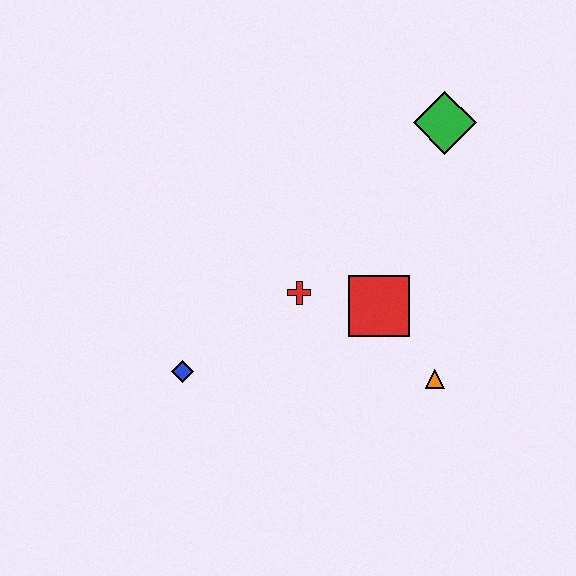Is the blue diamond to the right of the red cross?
No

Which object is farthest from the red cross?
The green diamond is farthest from the red cross.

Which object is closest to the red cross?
The red square is closest to the red cross.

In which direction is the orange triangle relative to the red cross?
The orange triangle is to the right of the red cross.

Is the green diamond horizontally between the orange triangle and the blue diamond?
No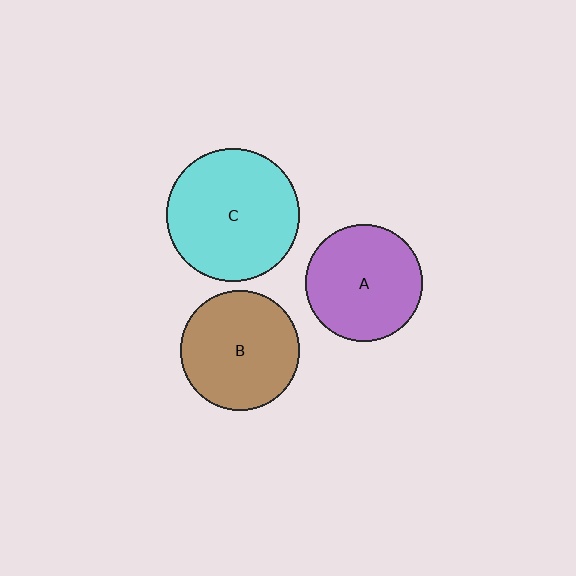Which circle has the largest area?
Circle C (cyan).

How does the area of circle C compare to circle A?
Approximately 1.3 times.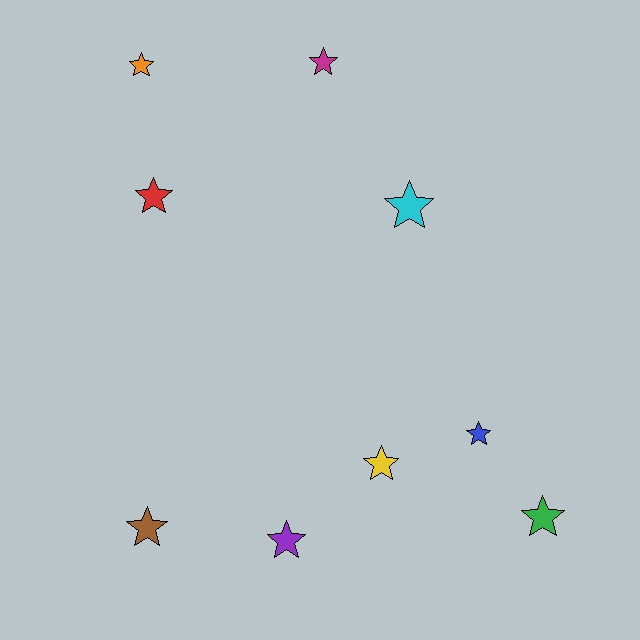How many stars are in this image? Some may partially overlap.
There are 9 stars.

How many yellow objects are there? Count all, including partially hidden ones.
There is 1 yellow object.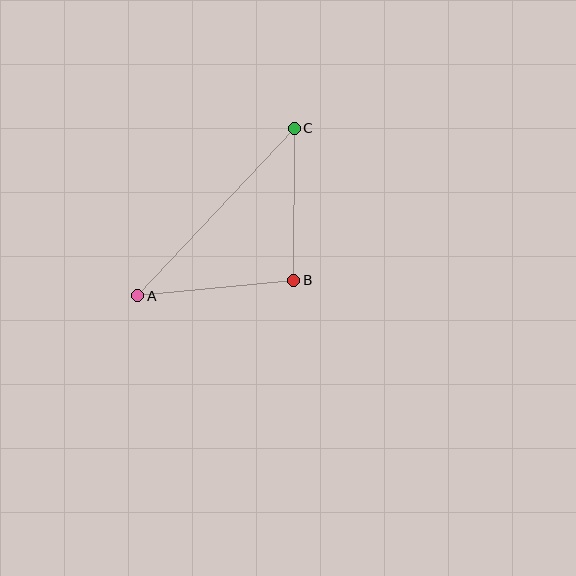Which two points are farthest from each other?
Points A and C are farthest from each other.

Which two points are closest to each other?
Points B and C are closest to each other.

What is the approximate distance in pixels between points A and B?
The distance between A and B is approximately 156 pixels.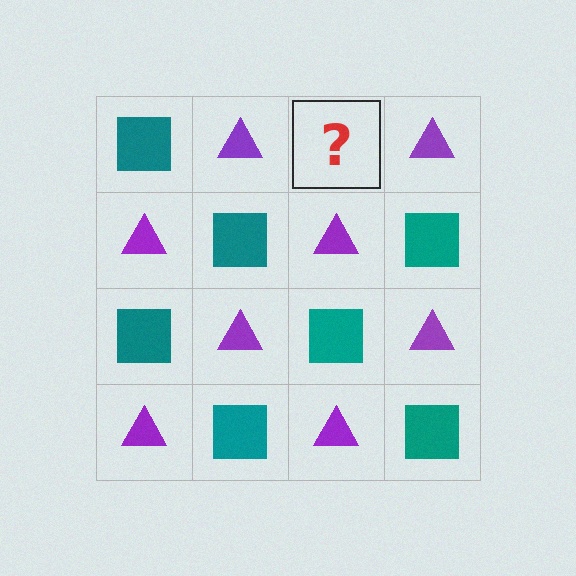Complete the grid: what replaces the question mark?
The question mark should be replaced with a teal square.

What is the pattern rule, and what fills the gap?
The rule is that it alternates teal square and purple triangle in a checkerboard pattern. The gap should be filled with a teal square.